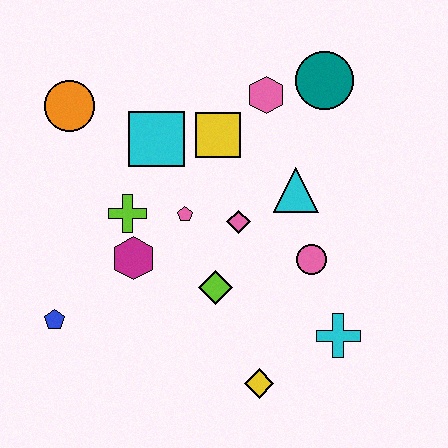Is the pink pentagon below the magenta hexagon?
No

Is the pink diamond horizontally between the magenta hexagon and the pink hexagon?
Yes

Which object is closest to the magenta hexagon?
The lime cross is closest to the magenta hexagon.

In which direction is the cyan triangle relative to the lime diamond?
The cyan triangle is above the lime diamond.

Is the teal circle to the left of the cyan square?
No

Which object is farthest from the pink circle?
The orange circle is farthest from the pink circle.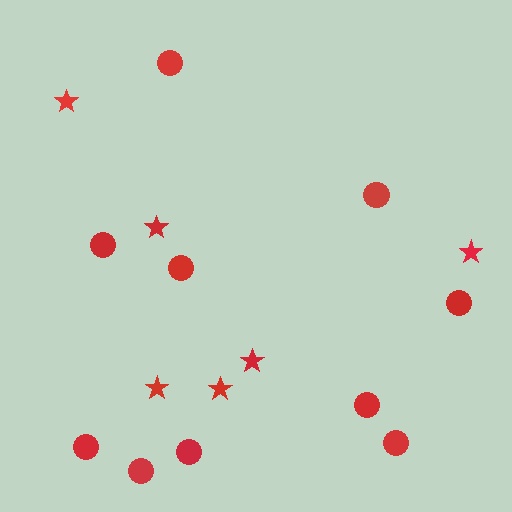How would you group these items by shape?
There are 2 groups: one group of stars (6) and one group of circles (10).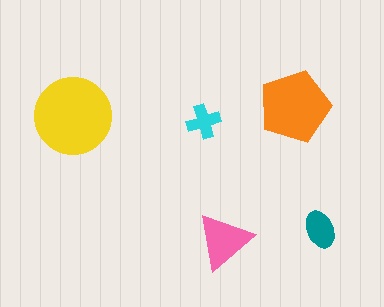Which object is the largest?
The yellow circle.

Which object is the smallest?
The cyan cross.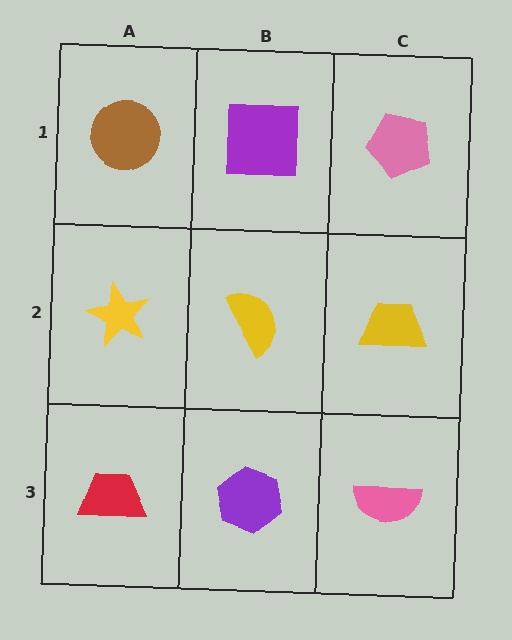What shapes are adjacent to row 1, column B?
A yellow semicircle (row 2, column B), a brown circle (row 1, column A), a pink pentagon (row 1, column C).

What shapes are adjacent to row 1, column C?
A yellow trapezoid (row 2, column C), a purple square (row 1, column B).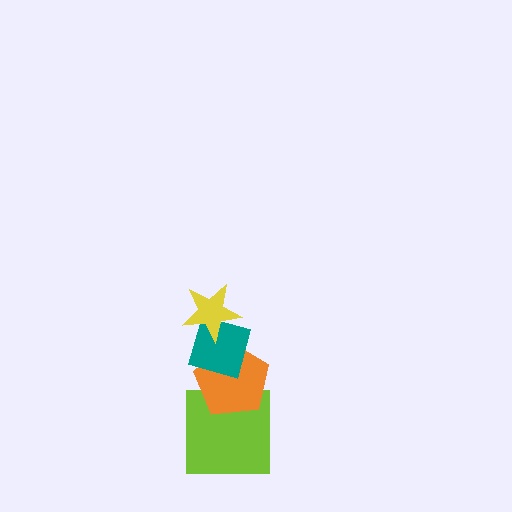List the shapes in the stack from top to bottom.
From top to bottom: the yellow star, the teal diamond, the orange pentagon, the lime square.